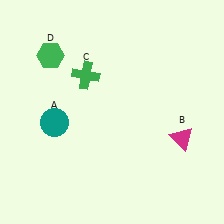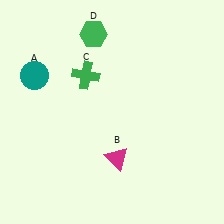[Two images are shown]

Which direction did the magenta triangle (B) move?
The magenta triangle (B) moved left.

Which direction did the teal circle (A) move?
The teal circle (A) moved up.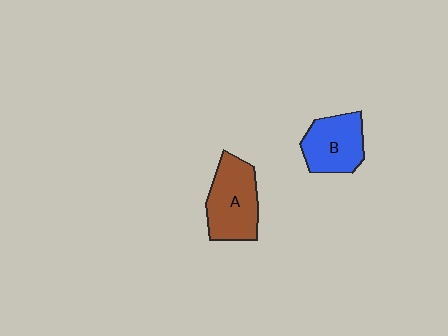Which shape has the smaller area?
Shape B (blue).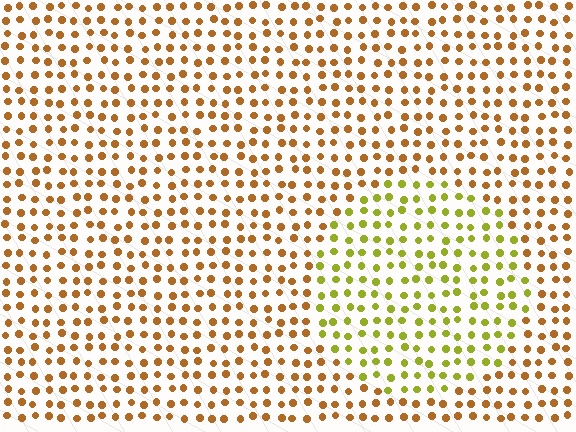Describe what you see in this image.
The image is filled with small brown elements in a uniform arrangement. A circle-shaped region is visible where the elements are tinted to a slightly different hue, forming a subtle color boundary.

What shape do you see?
I see a circle.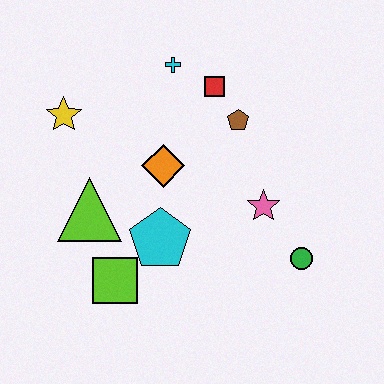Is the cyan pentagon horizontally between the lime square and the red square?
Yes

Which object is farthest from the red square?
The lime square is farthest from the red square.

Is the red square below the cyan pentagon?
No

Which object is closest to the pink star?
The green circle is closest to the pink star.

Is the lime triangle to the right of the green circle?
No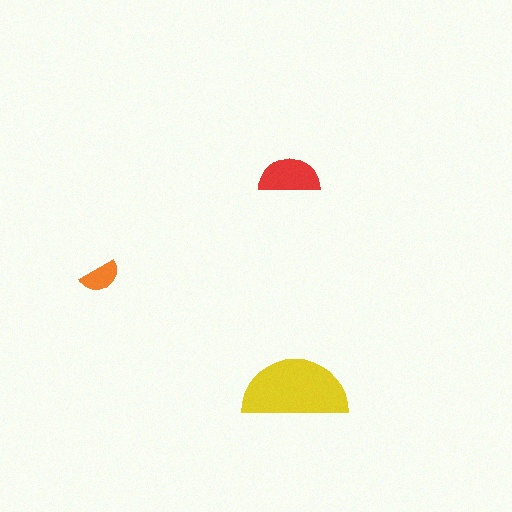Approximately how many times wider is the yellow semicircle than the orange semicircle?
About 2.5 times wider.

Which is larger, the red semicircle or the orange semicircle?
The red one.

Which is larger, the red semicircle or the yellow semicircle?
The yellow one.